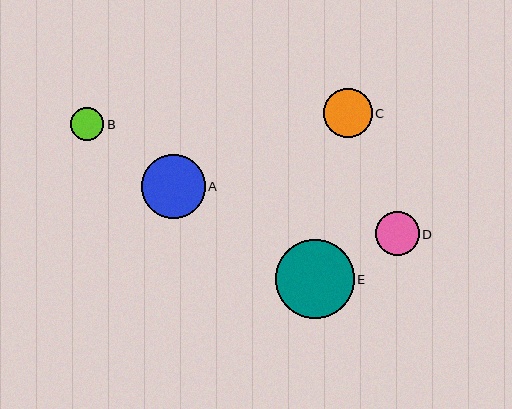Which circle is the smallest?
Circle B is the smallest with a size of approximately 33 pixels.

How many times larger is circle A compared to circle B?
Circle A is approximately 1.9 times the size of circle B.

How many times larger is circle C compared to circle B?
Circle C is approximately 1.5 times the size of circle B.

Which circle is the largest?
Circle E is the largest with a size of approximately 79 pixels.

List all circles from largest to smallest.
From largest to smallest: E, A, C, D, B.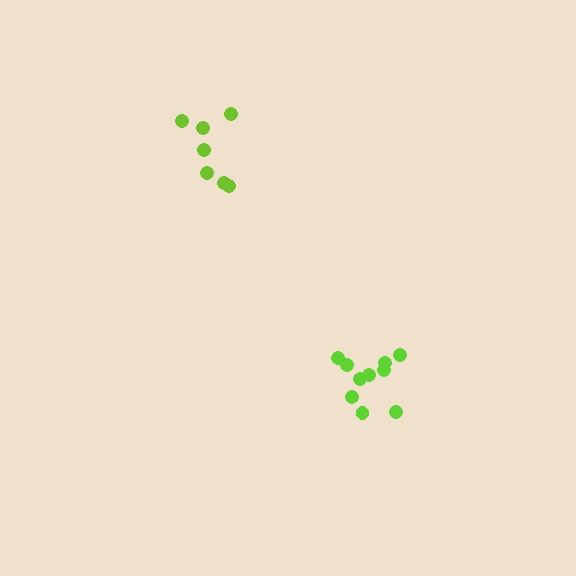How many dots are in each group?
Group 1: 10 dots, Group 2: 7 dots (17 total).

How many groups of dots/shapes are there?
There are 2 groups.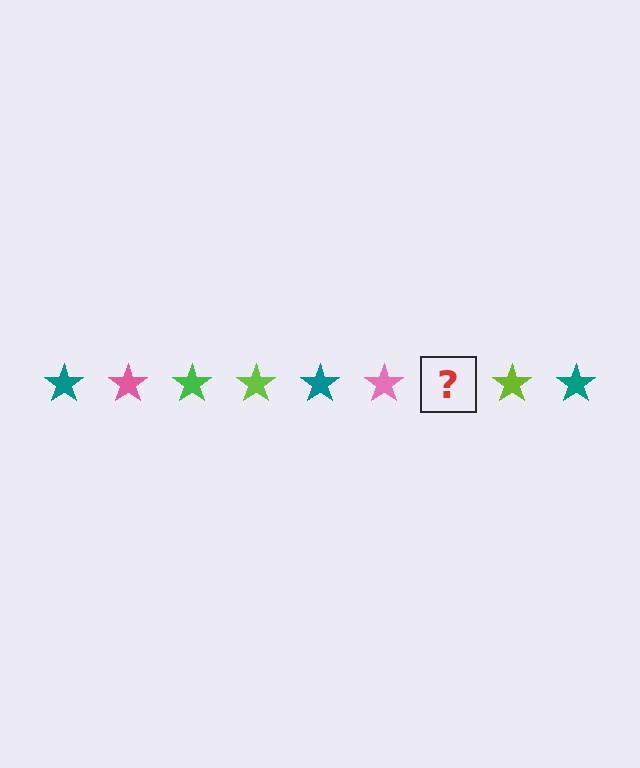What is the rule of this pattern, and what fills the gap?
The rule is that the pattern cycles through teal, pink, green, lime stars. The gap should be filled with a green star.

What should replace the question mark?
The question mark should be replaced with a green star.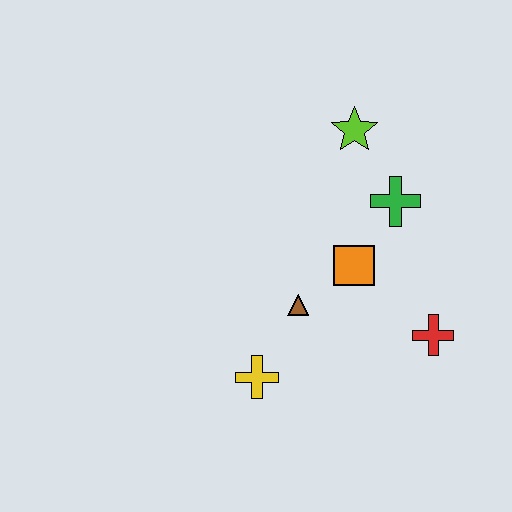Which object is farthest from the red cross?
The lime star is farthest from the red cross.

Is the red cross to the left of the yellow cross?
No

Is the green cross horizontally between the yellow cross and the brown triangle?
No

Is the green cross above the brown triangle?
Yes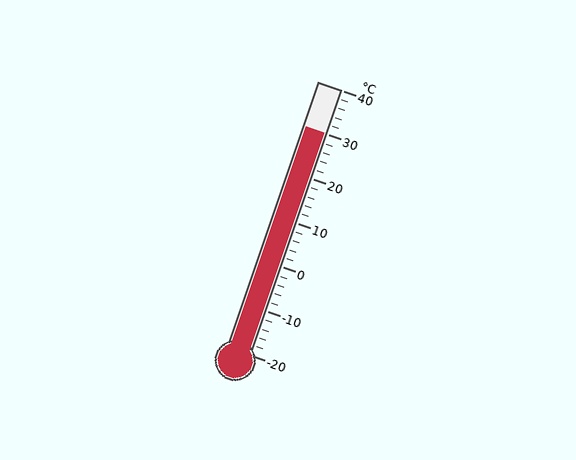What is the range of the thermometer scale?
The thermometer scale ranges from -20°C to 40°C.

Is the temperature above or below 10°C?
The temperature is above 10°C.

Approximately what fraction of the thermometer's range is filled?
The thermometer is filled to approximately 85% of its range.